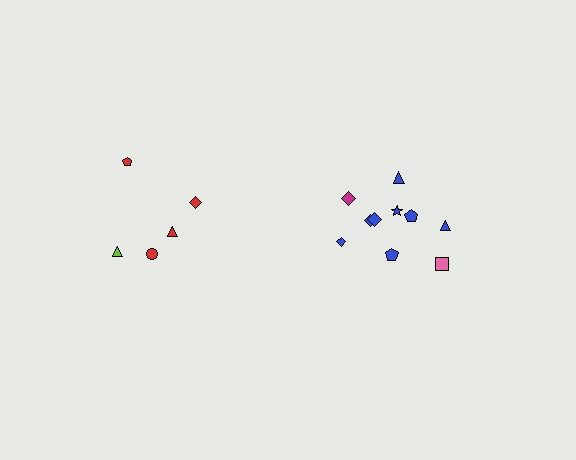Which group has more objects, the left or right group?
The right group.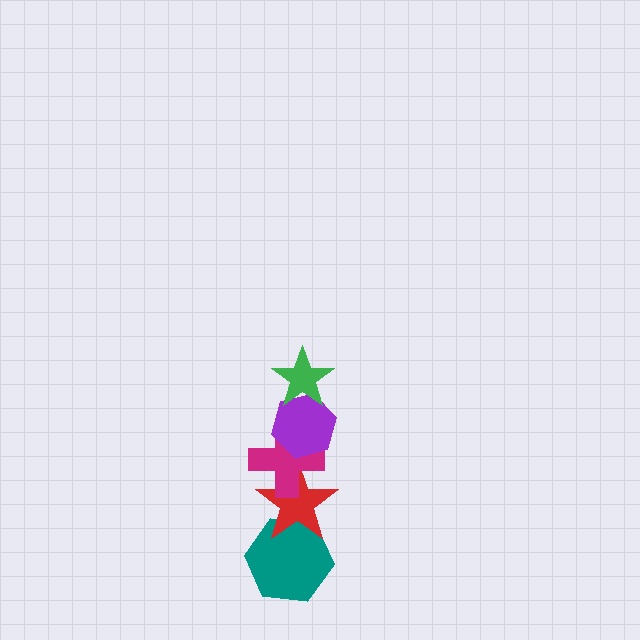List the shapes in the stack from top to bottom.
From top to bottom: the green star, the purple hexagon, the magenta cross, the red star, the teal hexagon.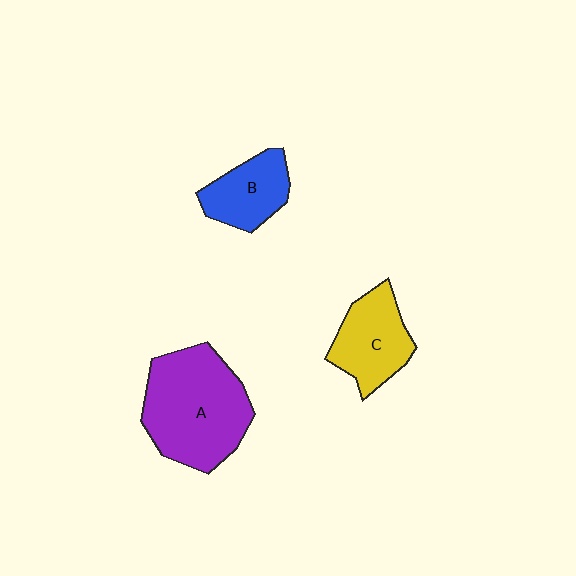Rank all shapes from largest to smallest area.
From largest to smallest: A (purple), C (yellow), B (blue).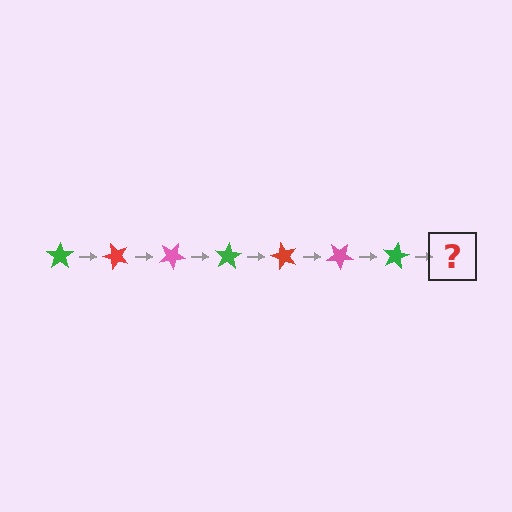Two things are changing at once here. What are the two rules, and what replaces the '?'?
The two rules are that it rotates 50 degrees each step and the color cycles through green, red, and pink. The '?' should be a red star, rotated 350 degrees from the start.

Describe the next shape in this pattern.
It should be a red star, rotated 350 degrees from the start.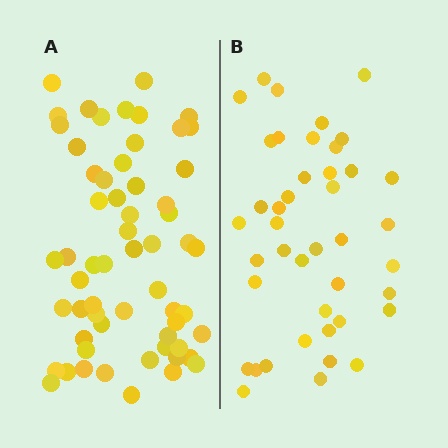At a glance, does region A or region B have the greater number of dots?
Region A (the left region) has more dots.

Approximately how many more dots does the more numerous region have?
Region A has approximately 20 more dots than region B.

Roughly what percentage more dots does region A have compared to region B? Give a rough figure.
About 45% more.